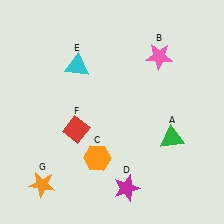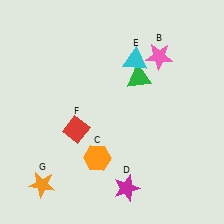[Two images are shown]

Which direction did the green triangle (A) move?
The green triangle (A) moved up.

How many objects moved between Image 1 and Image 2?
2 objects moved between the two images.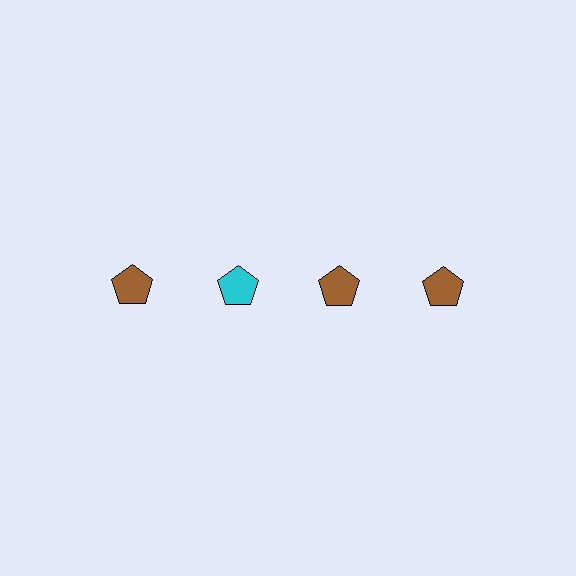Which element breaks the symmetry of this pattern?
The cyan pentagon in the top row, second from left column breaks the symmetry. All other shapes are brown pentagons.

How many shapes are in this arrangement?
There are 4 shapes arranged in a grid pattern.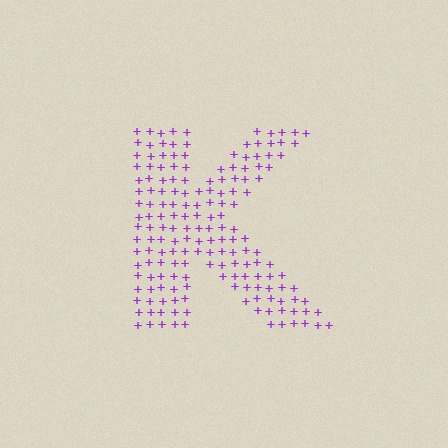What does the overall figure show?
The overall figure shows the letter K.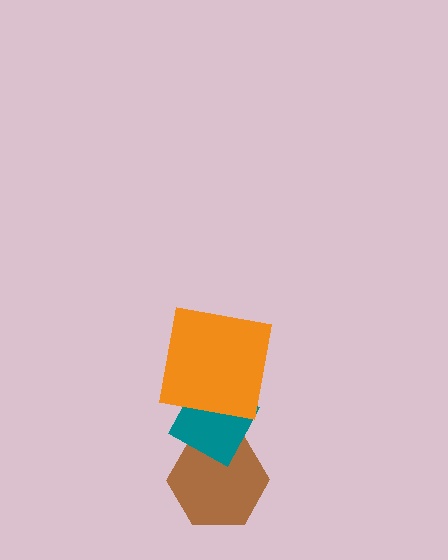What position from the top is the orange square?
The orange square is 1st from the top.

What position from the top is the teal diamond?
The teal diamond is 2nd from the top.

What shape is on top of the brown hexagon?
The teal diamond is on top of the brown hexagon.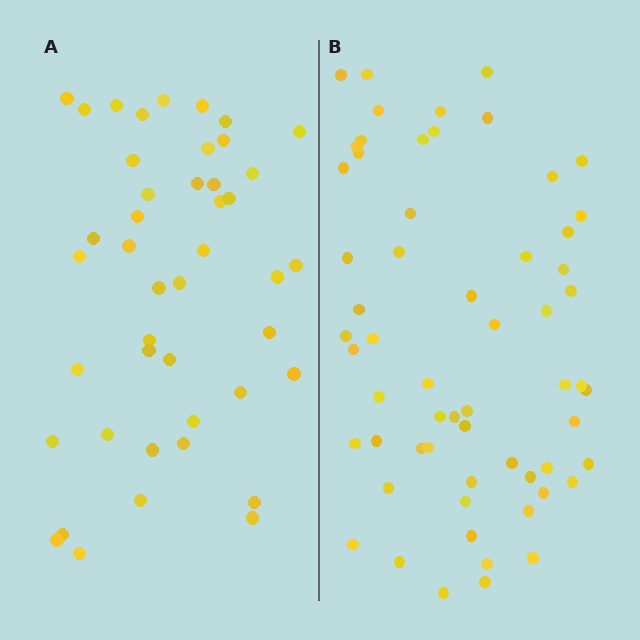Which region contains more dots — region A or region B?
Region B (the right region) has more dots.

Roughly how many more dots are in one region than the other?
Region B has approximately 15 more dots than region A.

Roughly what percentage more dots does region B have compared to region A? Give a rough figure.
About 35% more.